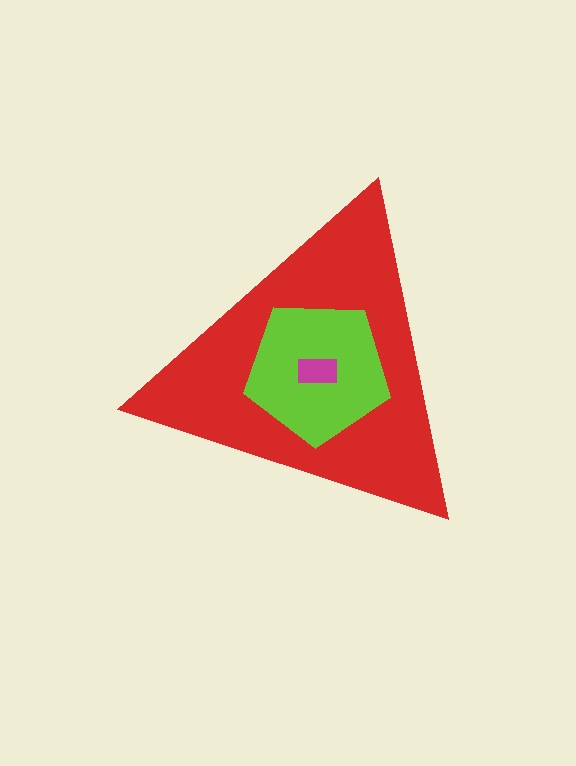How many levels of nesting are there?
3.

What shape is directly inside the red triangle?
The lime pentagon.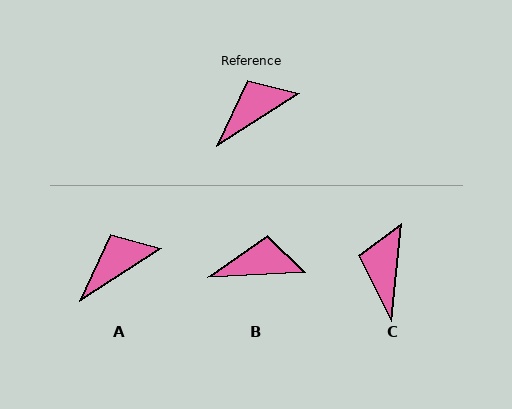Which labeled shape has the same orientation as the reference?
A.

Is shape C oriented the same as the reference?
No, it is off by about 51 degrees.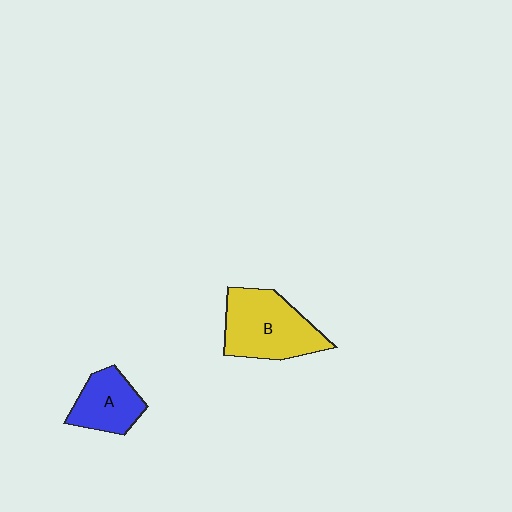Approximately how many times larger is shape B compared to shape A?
Approximately 1.6 times.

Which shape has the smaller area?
Shape A (blue).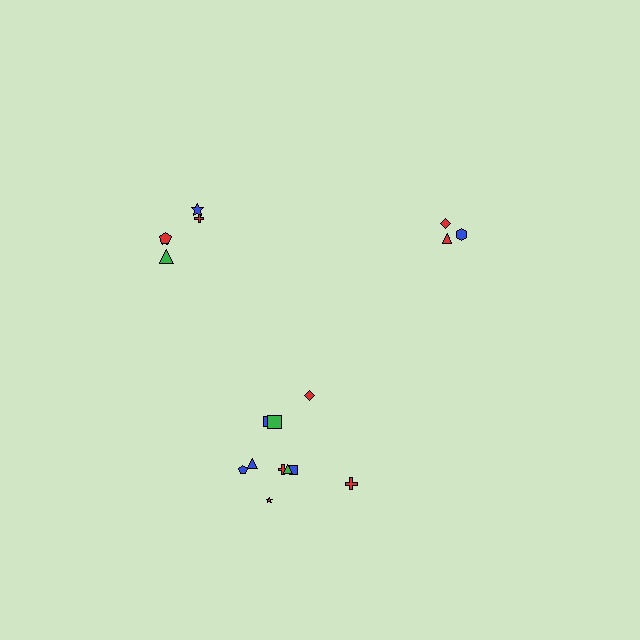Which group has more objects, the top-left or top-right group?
The top-left group.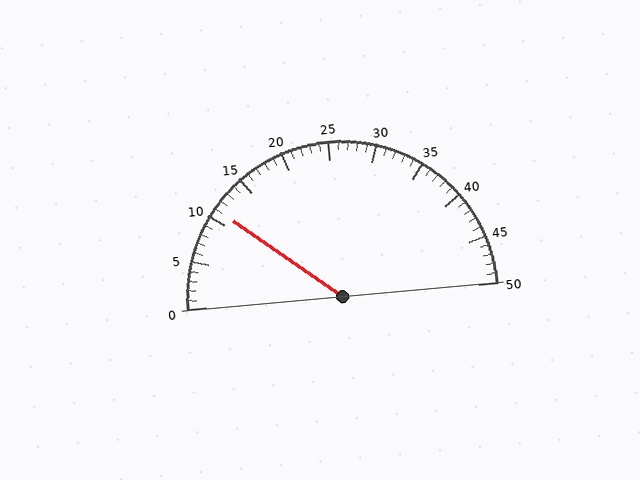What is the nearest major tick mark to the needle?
The nearest major tick mark is 10.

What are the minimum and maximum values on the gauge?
The gauge ranges from 0 to 50.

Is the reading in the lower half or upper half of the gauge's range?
The reading is in the lower half of the range (0 to 50).